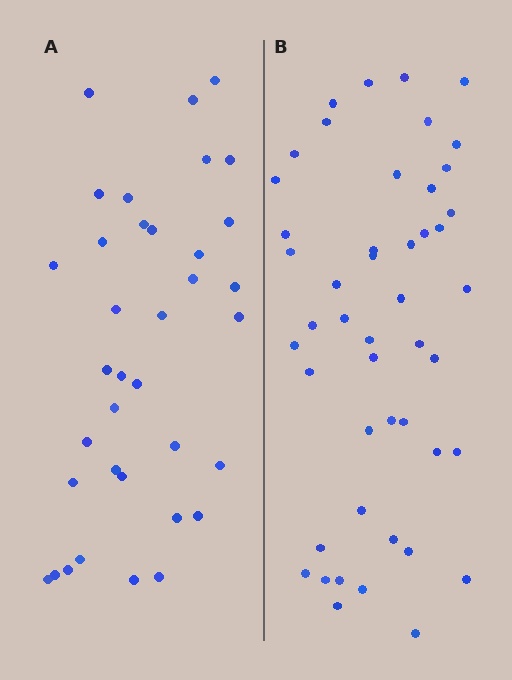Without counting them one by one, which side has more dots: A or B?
Region B (the right region) has more dots.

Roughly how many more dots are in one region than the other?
Region B has roughly 12 or so more dots than region A.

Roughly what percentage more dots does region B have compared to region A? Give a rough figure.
About 30% more.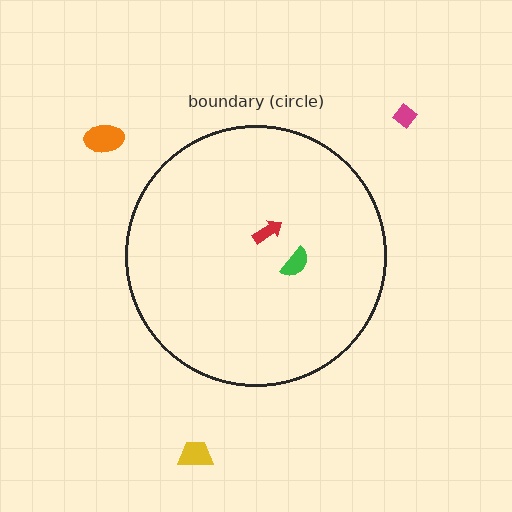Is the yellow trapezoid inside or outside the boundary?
Outside.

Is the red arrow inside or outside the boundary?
Inside.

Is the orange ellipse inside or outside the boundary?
Outside.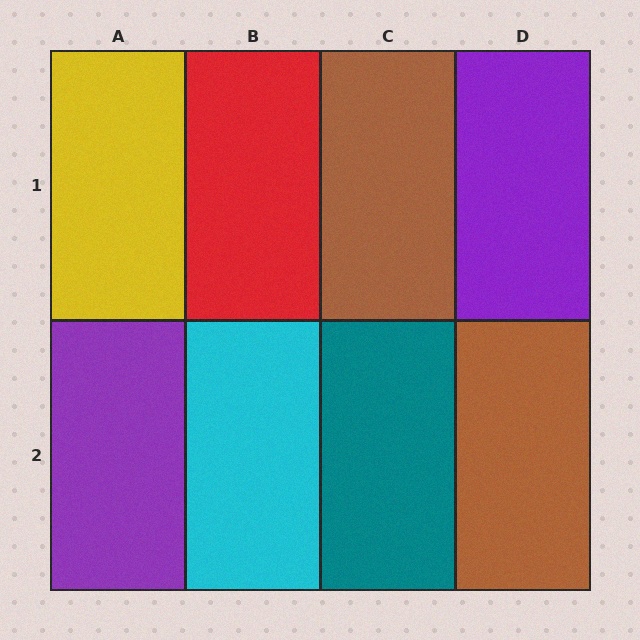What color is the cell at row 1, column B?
Red.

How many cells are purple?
2 cells are purple.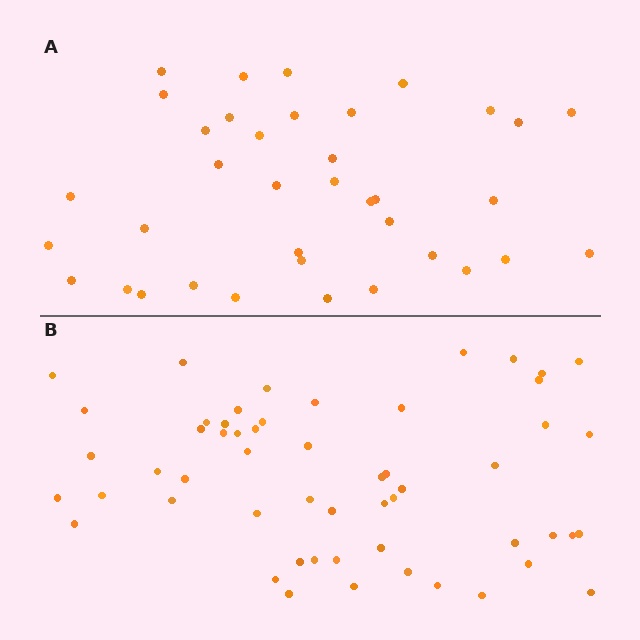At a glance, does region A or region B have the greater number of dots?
Region B (the bottom region) has more dots.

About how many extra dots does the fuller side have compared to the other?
Region B has approximately 20 more dots than region A.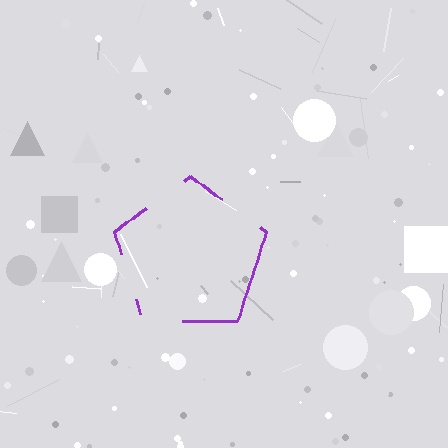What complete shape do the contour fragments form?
The contour fragments form a pentagon.